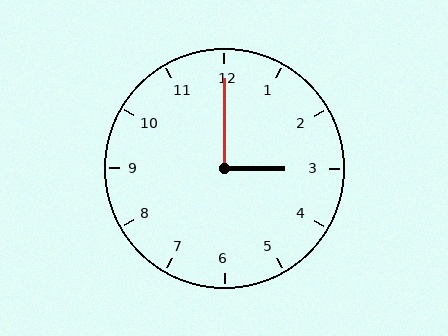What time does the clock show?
3:00.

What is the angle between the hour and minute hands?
Approximately 90 degrees.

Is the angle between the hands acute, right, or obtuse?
It is right.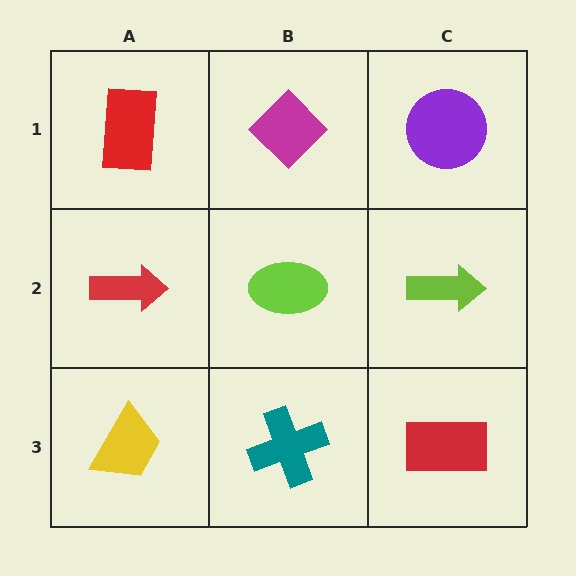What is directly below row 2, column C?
A red rectangle.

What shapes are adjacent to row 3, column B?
A lime ellipse (row 2, column B), a yellow trapezoid (row 3, column A), a red rectangle (row 3, column C).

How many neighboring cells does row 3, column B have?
3.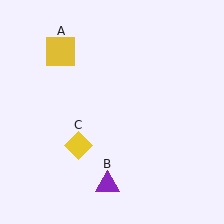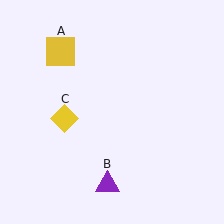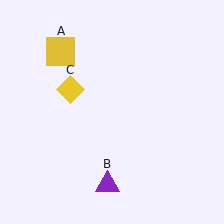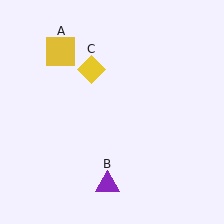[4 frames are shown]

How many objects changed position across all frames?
1 object changed position: yellow diamond (object C).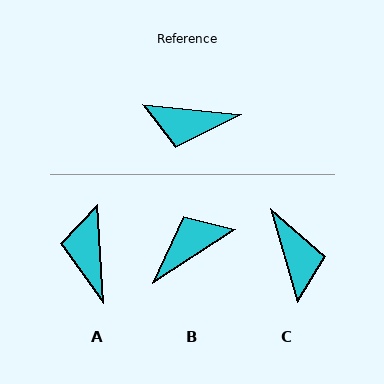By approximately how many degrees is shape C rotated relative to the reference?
Approximately 112 degrees counter-clockwise.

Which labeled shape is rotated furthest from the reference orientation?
B, about 141 degrees away.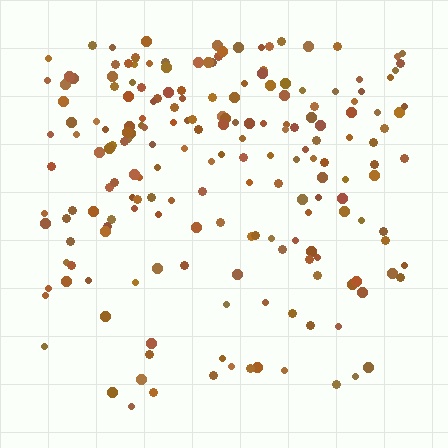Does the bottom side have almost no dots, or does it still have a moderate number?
Still a moderate number, just noticeably fewer than the top.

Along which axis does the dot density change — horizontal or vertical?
Vertical.